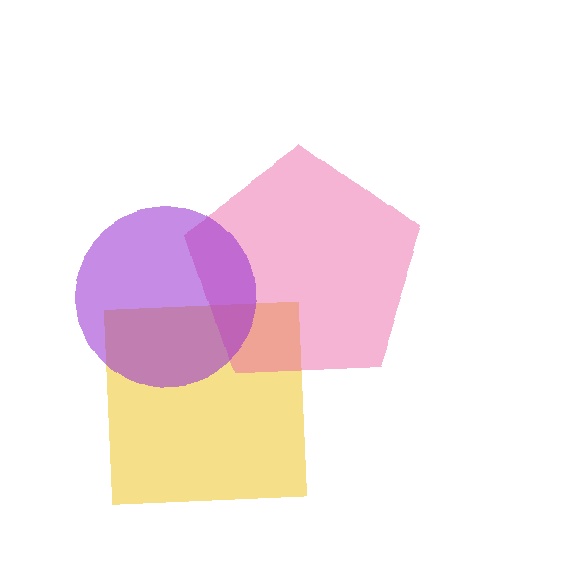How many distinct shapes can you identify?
There are 3 distinct shapes: a yellow square, a pink pentagon, a purple circle.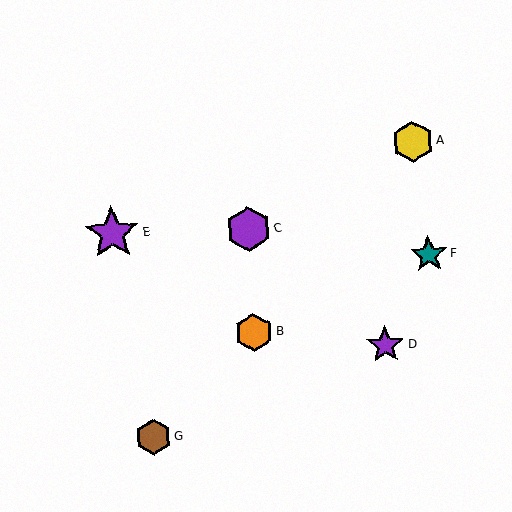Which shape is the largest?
The purple star (labeled E) is the largest.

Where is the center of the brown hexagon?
The center of the brown hexagon is at (154, 437).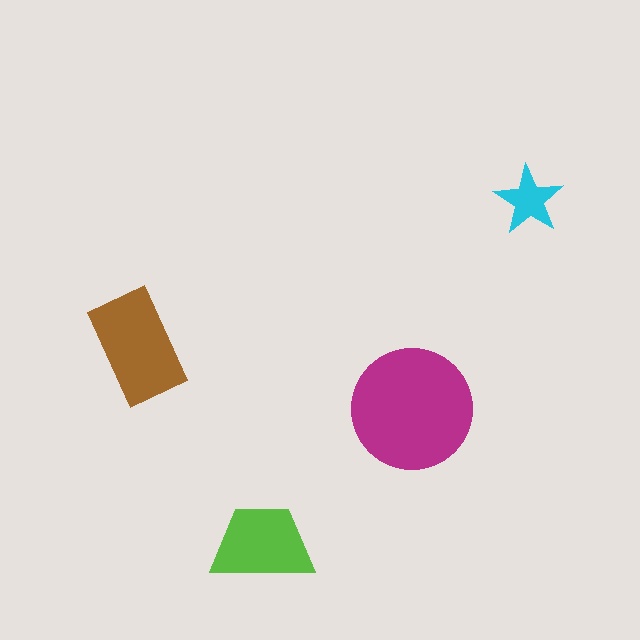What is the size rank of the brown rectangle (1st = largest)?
2nd.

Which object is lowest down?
The lime trapezoid is bottommost.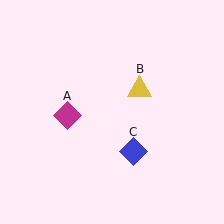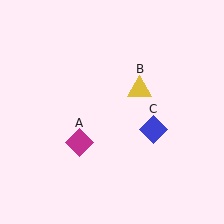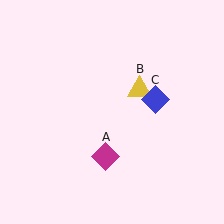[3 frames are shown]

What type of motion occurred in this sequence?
The magenta diamond (object A), blue diamond (object C) rotated counterclockwise around the center of the scene.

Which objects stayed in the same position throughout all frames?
Yellow triangle (object B) remained stationary.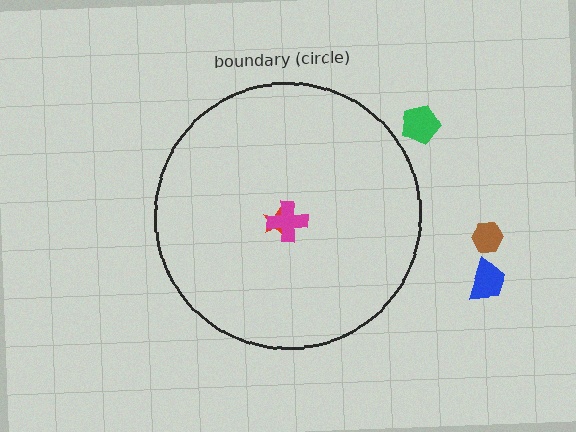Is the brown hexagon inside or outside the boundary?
Outside.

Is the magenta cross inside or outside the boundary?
Inside.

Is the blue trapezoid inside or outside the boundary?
Outside.